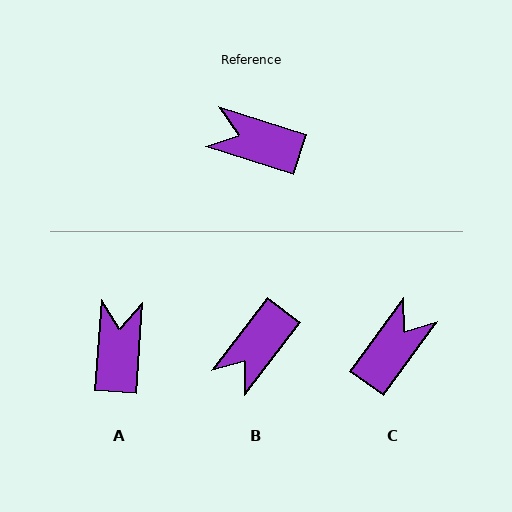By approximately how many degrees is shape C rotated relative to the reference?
Approximately 108 degrees clockwise.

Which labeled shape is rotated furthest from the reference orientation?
C, about 108 degrees away.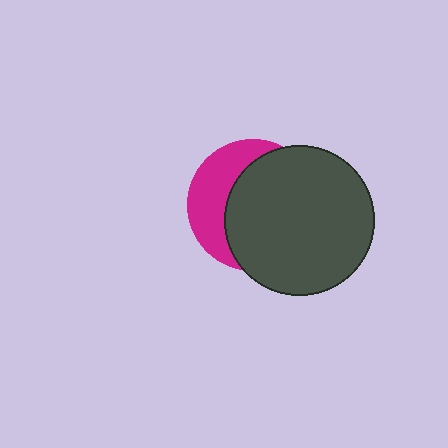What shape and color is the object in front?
The object in front is a dark gray circle.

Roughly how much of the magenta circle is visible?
A small part of it is visible (roughly 35%).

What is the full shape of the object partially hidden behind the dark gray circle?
The partially hidden object is a magenta circle.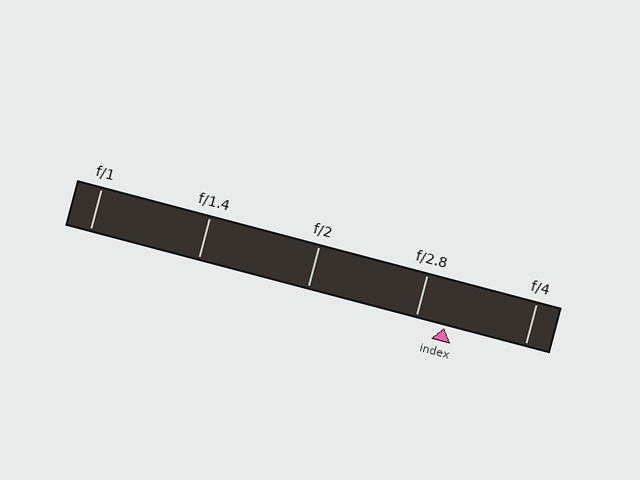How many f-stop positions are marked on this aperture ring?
There are 5 f-stop positions marked.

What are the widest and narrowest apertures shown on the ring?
The widest aperture shown is f/1 and the narrowest is f/4.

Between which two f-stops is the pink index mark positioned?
The index mark is between f/2.8 and f/4.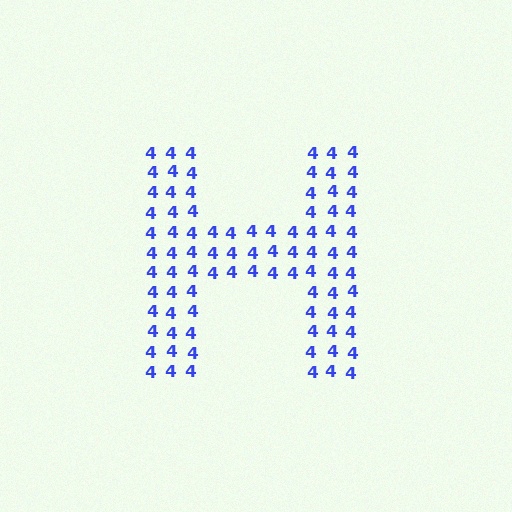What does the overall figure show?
The overall figure shows the letter H.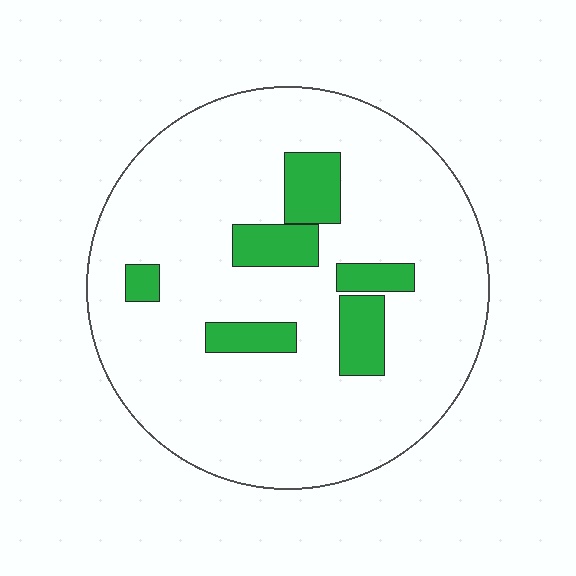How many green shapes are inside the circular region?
6.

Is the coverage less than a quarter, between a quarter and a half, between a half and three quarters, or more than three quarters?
Less than a quarter.